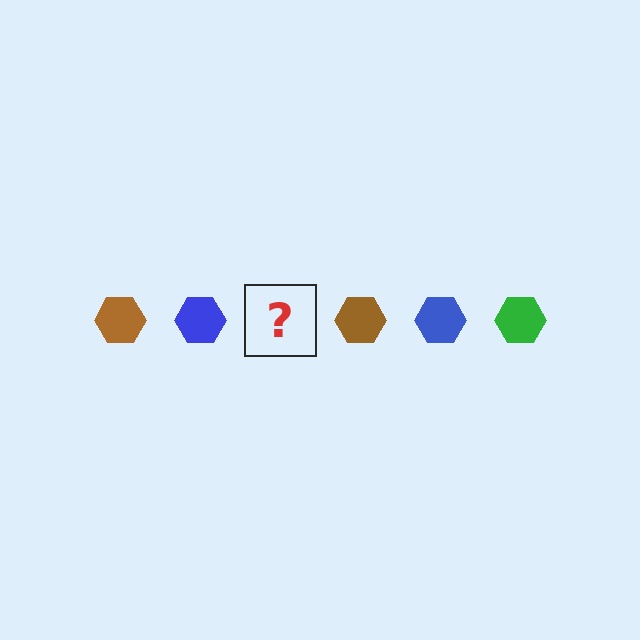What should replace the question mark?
The question mark should be replaced with a green hexagon.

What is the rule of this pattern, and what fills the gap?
The rule is that the pattern cycles through brown, blue, green hexagons. The gap should be filled with a green hexagon.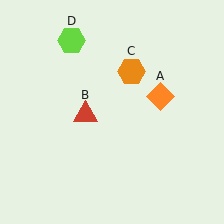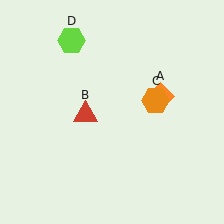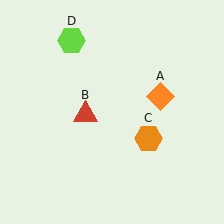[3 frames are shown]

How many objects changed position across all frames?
1 object changed position: orange hexagon (object C).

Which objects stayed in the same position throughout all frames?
Orange diamond (object A) and red triangle (object B) and lime hexagon (object D) remained stationary.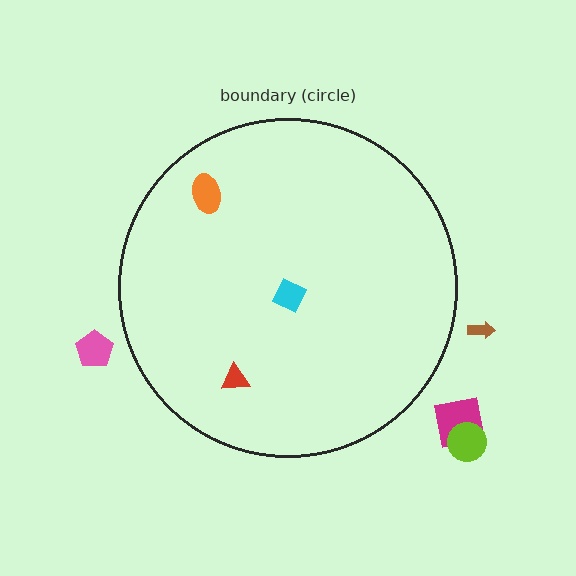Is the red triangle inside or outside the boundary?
Inside.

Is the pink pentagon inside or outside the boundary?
Outside.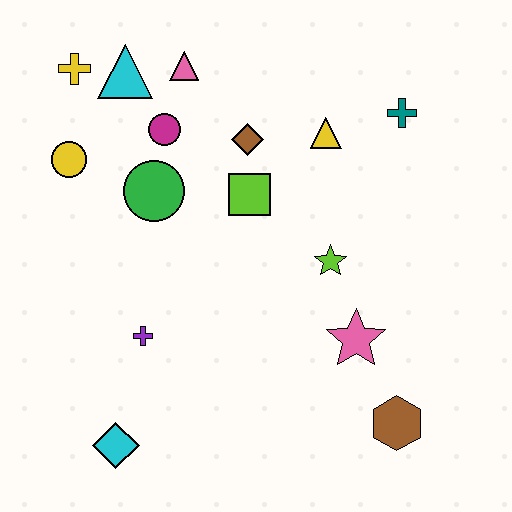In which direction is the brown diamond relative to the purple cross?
The brown diamond is above the purple cross.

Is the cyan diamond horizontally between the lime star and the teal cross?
No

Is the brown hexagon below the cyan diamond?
No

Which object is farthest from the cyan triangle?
The brown hexagon is farthest from the cyan triangle.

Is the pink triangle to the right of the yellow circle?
Yes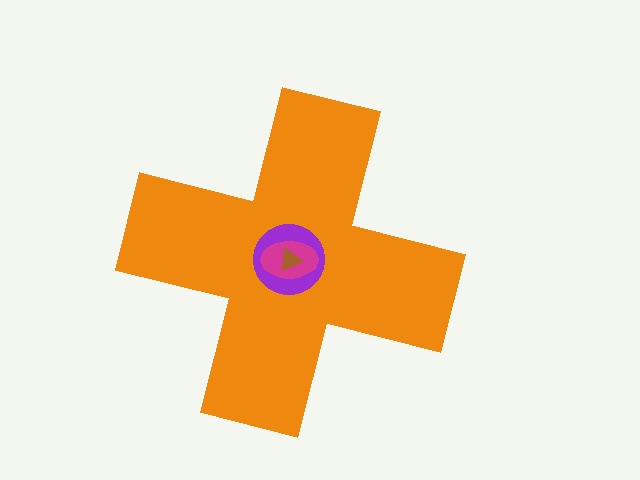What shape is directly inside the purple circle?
The magenta ellipse.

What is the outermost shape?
The orange cross.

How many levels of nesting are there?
4.